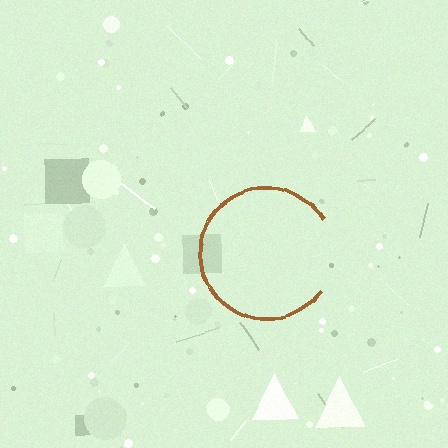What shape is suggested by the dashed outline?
The dashed outline suggests a circle.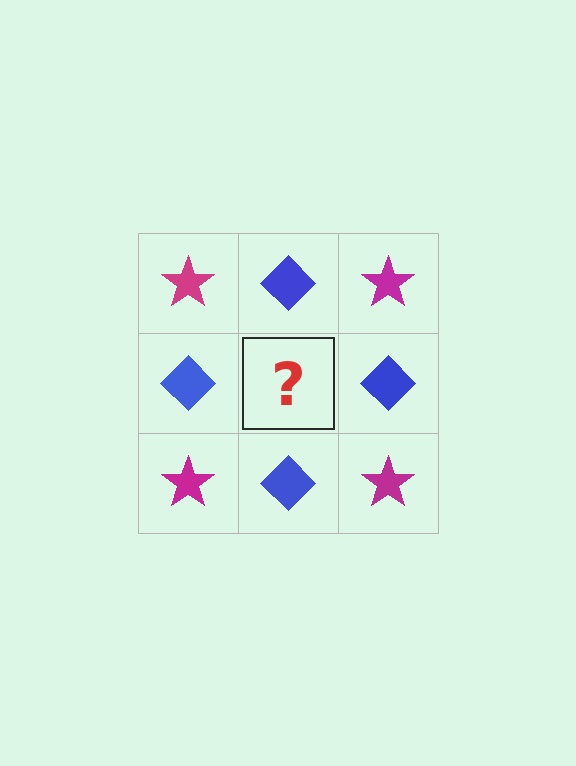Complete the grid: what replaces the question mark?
The question mark should be replaced with a magenta star.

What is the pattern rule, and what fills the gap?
The rule is that it alternates magenta star and blue diamond in a checkerboard pattern. The gap should be filled with a magenta star.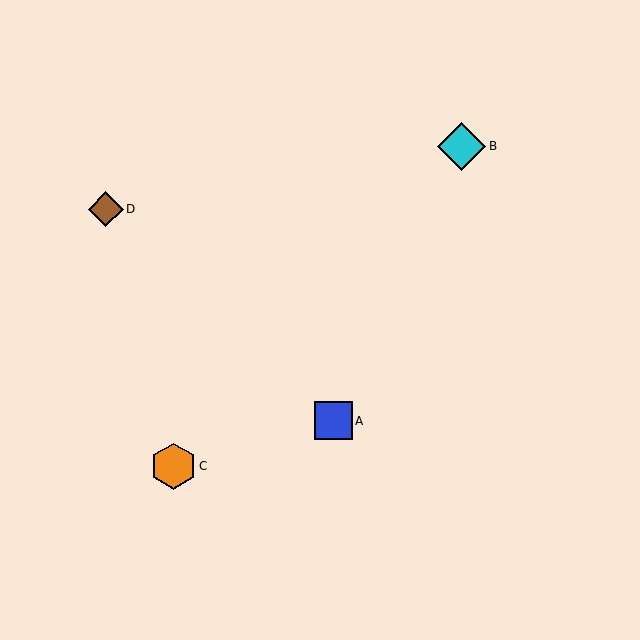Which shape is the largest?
The cyan diamond (labeled B) is the largest.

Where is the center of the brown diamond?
The center of the brown diamond is at (106, 209).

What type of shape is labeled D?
Shape D is a brown diamond.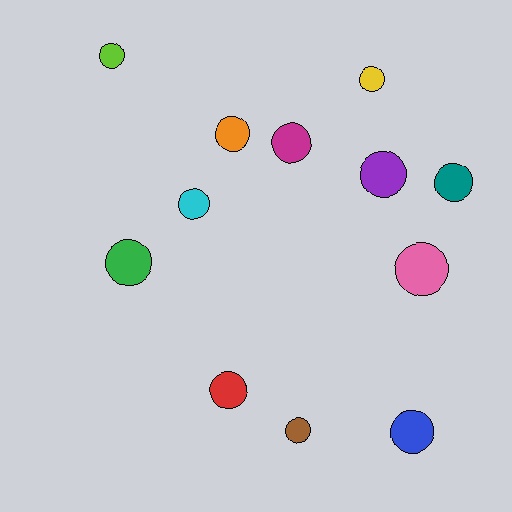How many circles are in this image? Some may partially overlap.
There are 12 circles.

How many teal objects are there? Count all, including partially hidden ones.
There is 1 teal object.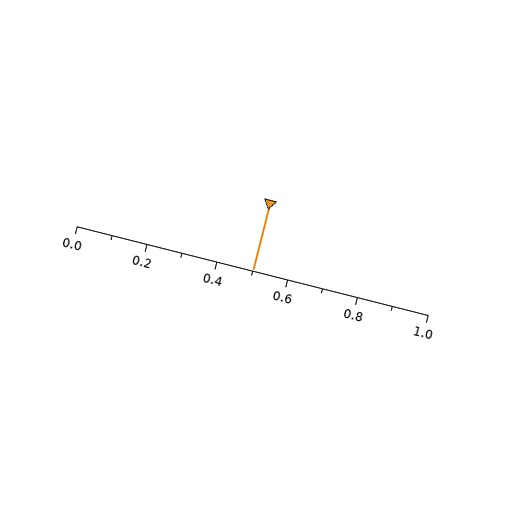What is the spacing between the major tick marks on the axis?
The major ticks are spaced 0.2 apart.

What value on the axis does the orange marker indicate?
The marker indicates approximately 0.5.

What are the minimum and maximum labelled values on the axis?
The axis runs from 0.0 to 1.0.